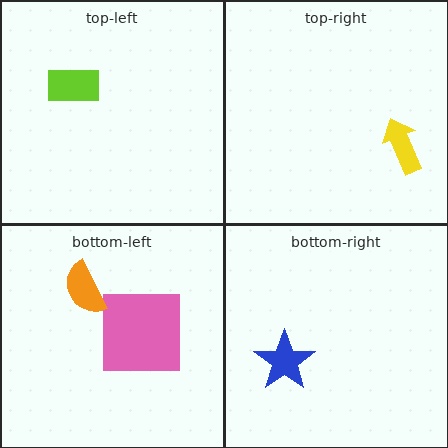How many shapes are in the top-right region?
1.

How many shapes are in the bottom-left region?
2.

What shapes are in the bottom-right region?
The blue star.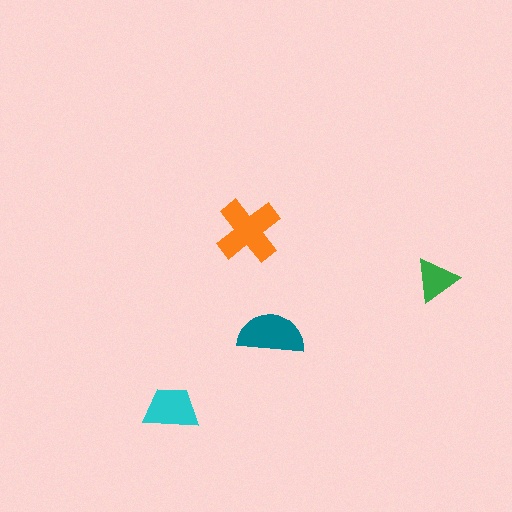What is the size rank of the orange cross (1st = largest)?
1st.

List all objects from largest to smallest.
The orange cross, the teal semicircle, the cyan trapezoid, the green triangle.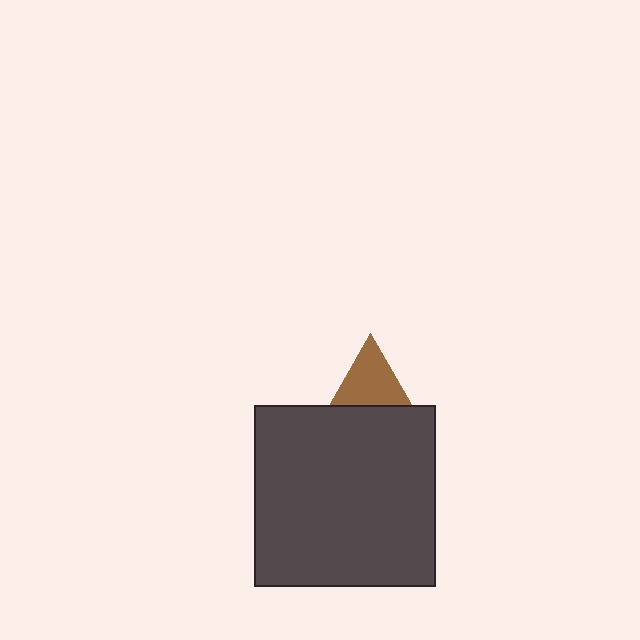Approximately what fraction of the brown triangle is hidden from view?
Roughly 50% of the brown triangle is hidden behind the dark gray square.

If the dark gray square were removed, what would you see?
You would see the complete brown triangle.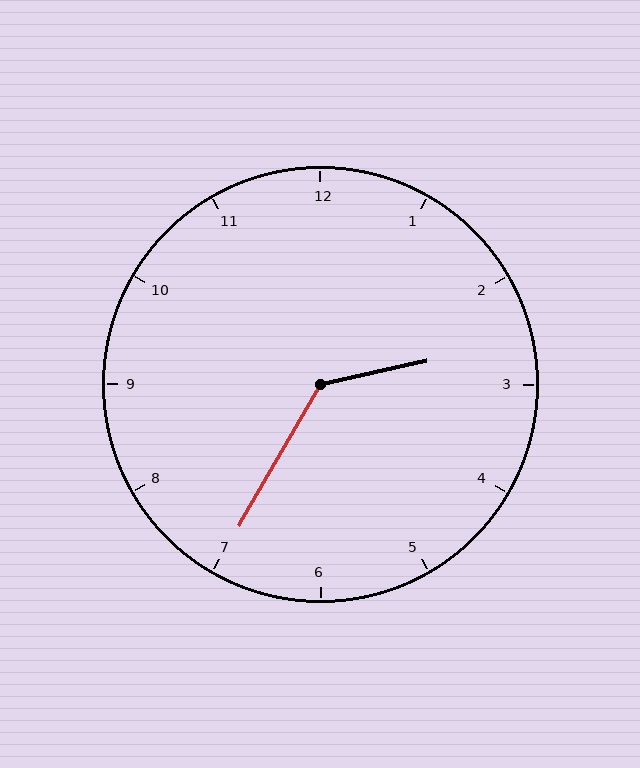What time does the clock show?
2:35.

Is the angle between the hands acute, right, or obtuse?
It is obtuse.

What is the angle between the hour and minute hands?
Approximately 132 degrees.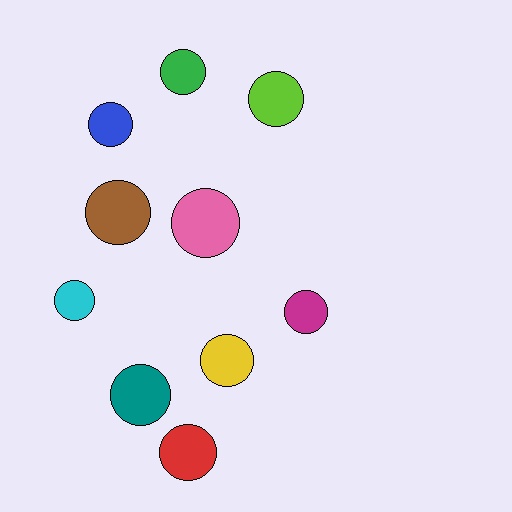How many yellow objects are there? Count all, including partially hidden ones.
There is 1 yellow object.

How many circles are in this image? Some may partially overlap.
There are 10 circles.